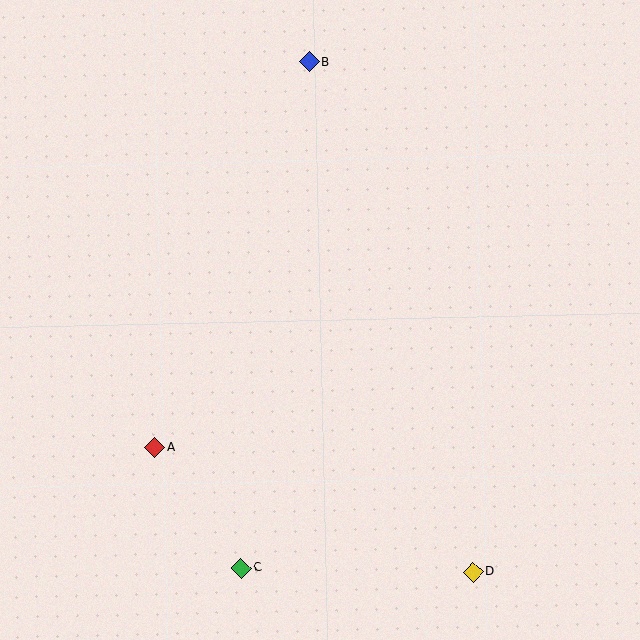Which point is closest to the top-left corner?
Point B is closest to the top-left corner.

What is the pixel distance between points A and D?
The distance between A and D is 341 pixels.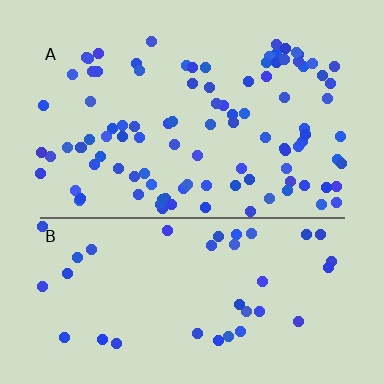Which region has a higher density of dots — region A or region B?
A (the top).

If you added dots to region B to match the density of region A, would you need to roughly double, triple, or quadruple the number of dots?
Approximately triple.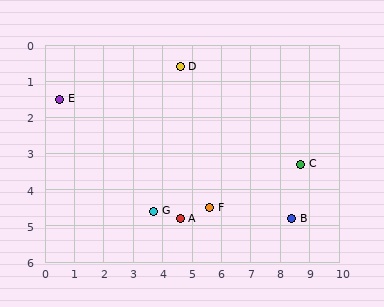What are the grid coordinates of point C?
Point C is at approximately (8.7, 3.3).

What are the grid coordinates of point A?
Point A is at approximately (4.6, 4.8).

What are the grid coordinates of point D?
Point D is at approximately (4.6, 0.6).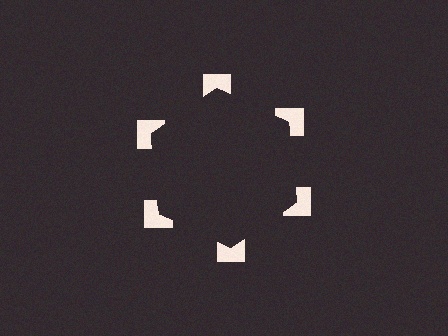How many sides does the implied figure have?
6 sides.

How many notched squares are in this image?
There are 6 — one at each vertex of the illusory hexagon.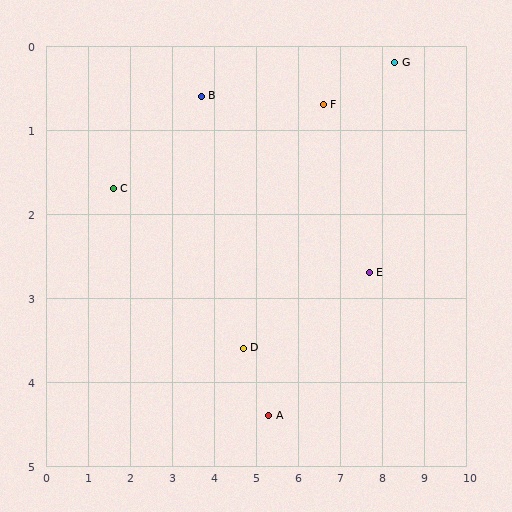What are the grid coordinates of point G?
Point G is at approximately (8.3, 0.2).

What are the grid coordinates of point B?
Point B is at approximately (3.7, 0.6).